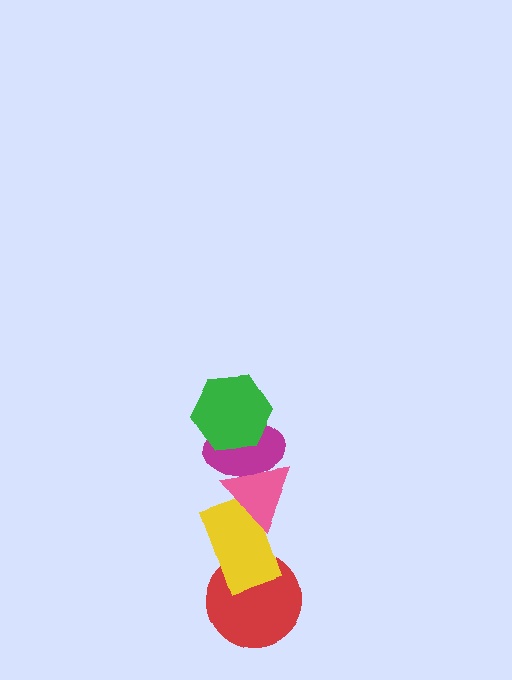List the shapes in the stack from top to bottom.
From top to bottom: the green hexagon, the magenta ellipse, the pink triangle, the yellow rectangle, the red circle.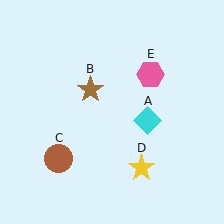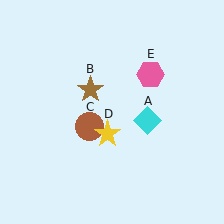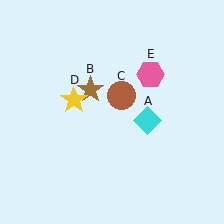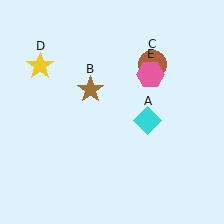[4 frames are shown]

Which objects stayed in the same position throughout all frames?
Cyan diamond (object A) and brown star (object B) and pink hexagon (object E) remained stationary.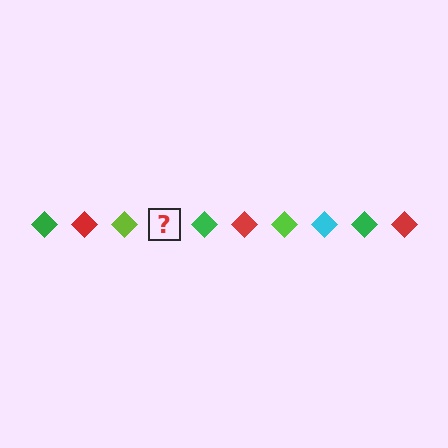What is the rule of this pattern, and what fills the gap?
The rule is that the pattern cycles through green, red, lime, cyan diamonds. The gap should be filled with a cyan diamond.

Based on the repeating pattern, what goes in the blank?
The blank should be a cyan diamond.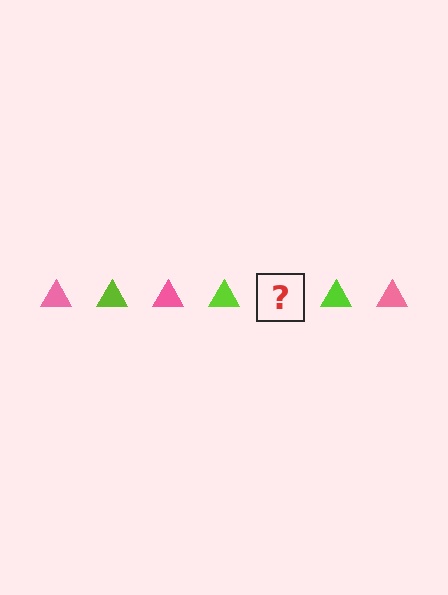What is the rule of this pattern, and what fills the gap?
The rule is that the pattern cycles through pink, lime triangles. The gap should be filled with a pink triangle.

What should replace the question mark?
The question mark should be replaced with a pink triangle.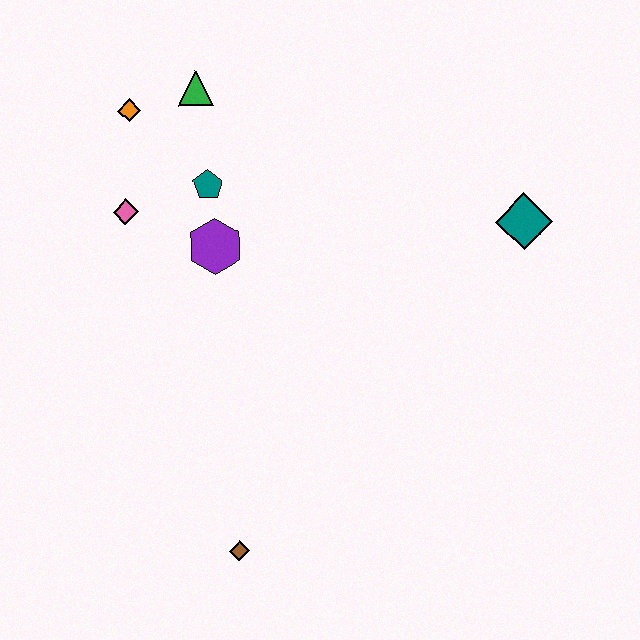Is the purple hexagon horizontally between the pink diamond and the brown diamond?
Yes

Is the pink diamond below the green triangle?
Yes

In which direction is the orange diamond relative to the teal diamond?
The orange diamond is to the left of the teal diamond.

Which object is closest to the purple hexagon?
The teal pentagon is closest to the purple hexagon.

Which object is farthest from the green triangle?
The brown diamond is farthest from the green triangle.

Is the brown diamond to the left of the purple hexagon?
No